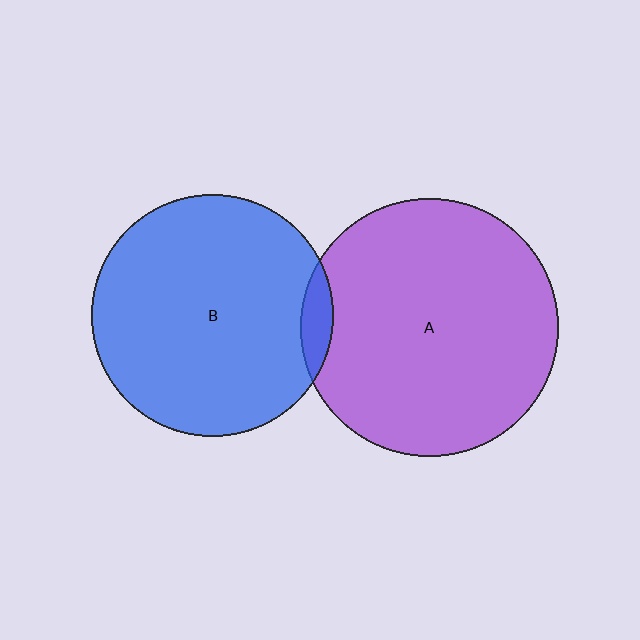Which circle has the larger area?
Circle A (purple).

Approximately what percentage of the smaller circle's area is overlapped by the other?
Approximately 5%.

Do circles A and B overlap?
Yes.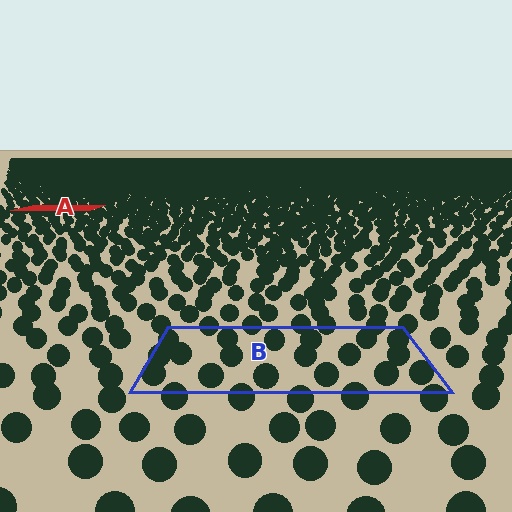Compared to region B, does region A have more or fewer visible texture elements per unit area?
Region A has more texture elements per unit area — they are packed more densely because it is farther away.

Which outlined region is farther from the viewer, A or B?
Region A is farther from the viewer — the texture elements inside it appear smaller and more densely packed.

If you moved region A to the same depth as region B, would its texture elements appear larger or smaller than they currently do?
They would appear larger. At a closer depth, the same texture elements are projected at a bigger on-screen size.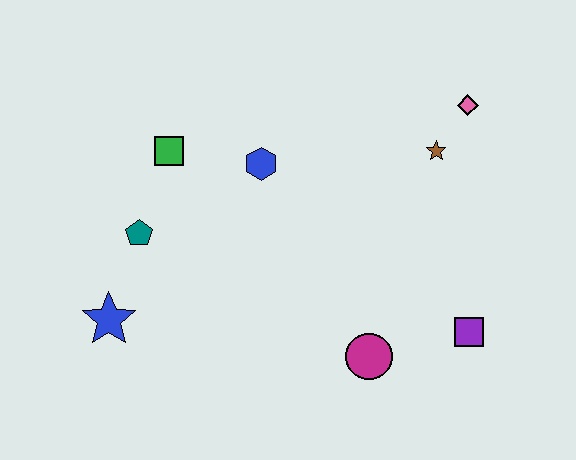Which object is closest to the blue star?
The teal pentagon is closest to the blue star.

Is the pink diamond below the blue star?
No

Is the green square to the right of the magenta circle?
No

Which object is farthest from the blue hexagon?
The purple square is farthest from the blue hexagon.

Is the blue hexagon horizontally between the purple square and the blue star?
Yes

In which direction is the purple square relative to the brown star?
The purple square is below the brown star.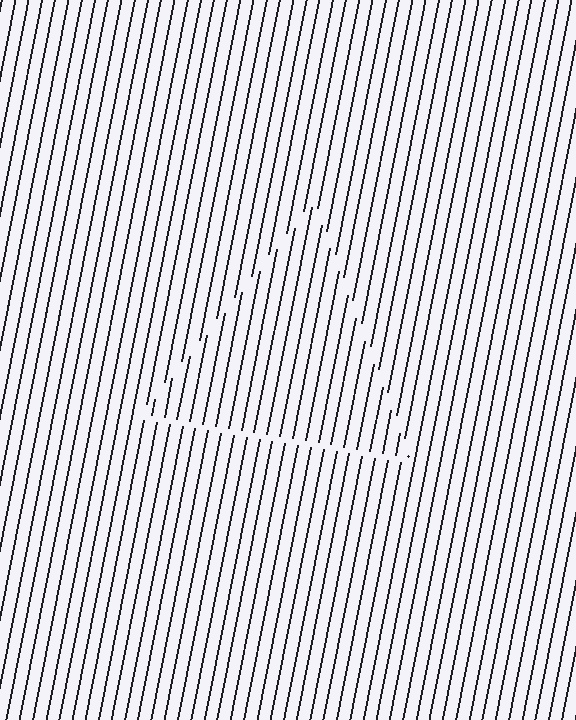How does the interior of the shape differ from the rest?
The interior of the shape contains the same grating, shifted by half a period — the contour is defined by the phase discontinuity where line-ends from the inner and outer gratings abut.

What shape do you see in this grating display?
An illusory triangle. The interior of the shape contains the same grating, shifted by half a period — the contour is defined by the phase discontinuity where line-ends from the inner and outer gratings abut.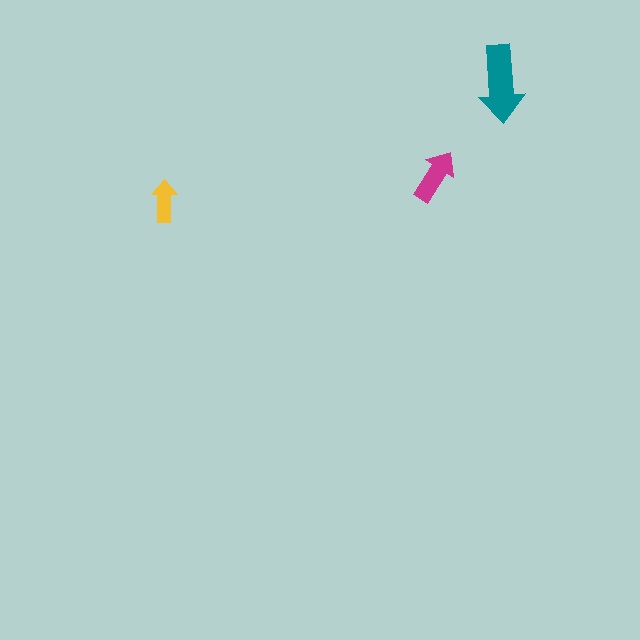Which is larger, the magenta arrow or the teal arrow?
The teal one.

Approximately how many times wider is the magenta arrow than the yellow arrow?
About 1.5 times wider.